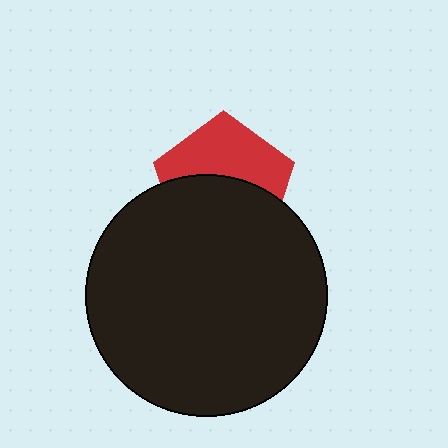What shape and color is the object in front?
The object in front is a black circle.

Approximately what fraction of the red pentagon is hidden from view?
Roughly 53% of the red pentagon is hidden behind the black circle.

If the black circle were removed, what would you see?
You would see the complete red pentagon.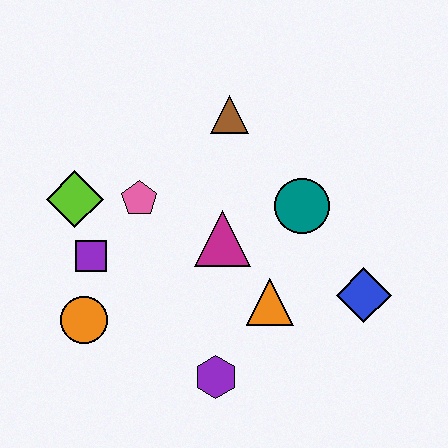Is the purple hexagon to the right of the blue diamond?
No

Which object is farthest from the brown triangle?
The purple hexagon is farthest from the brown triangle.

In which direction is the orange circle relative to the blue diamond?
The orange circle is to the left of the blue diamond.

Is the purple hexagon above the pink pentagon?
No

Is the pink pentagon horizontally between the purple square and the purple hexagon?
Yes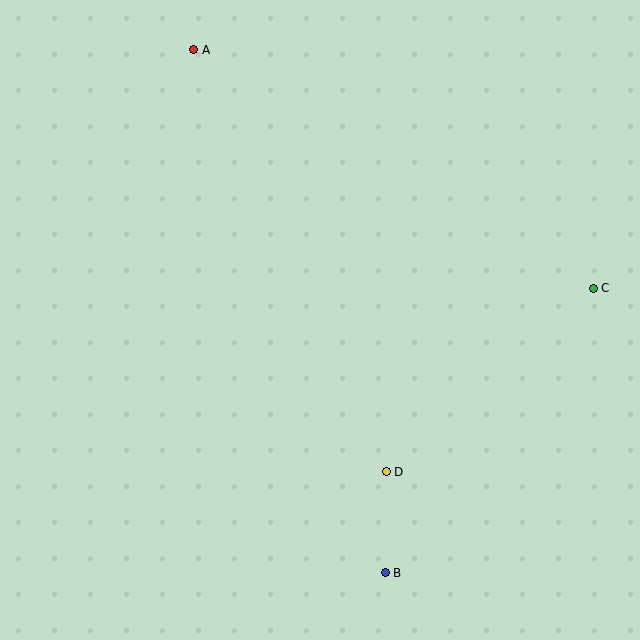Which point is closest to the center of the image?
Point D at (386, 472) is closest to the center.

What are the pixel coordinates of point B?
Point B is at (385, 573).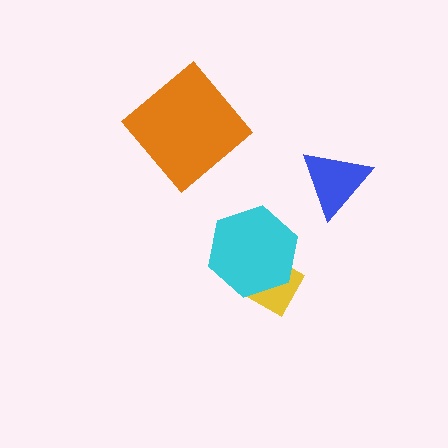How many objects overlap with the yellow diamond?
1 object overlaps with the yellow diamond.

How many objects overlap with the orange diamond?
0 objects overlap with the orange diamond.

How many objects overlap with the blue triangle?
0 objects overlap with the blue triangle.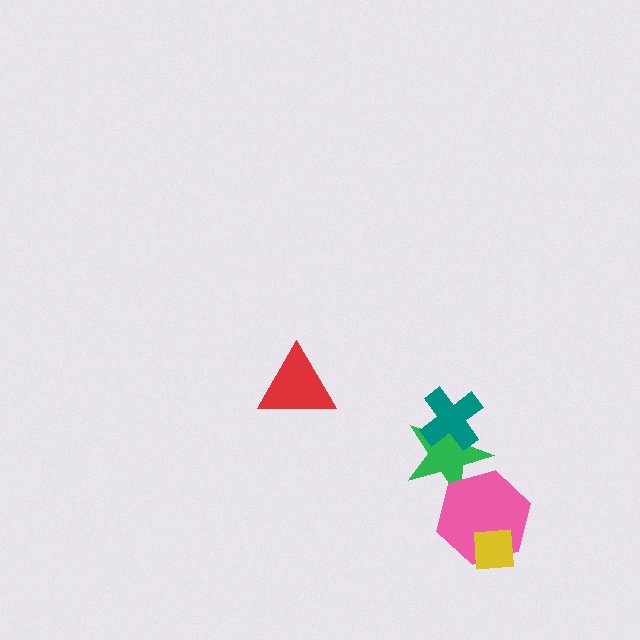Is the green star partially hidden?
Yes, it is partially covered by another shape.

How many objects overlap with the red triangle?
0 objects overlap with the red triangle.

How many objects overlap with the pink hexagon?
2 objects overlap with the pink hexagon.